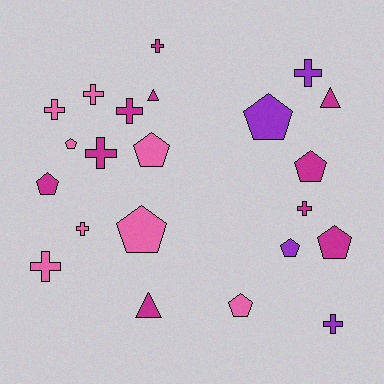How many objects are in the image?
There are 22 objects.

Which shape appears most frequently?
Cross, with 10 objects.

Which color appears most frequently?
Magenta, with 10 objects.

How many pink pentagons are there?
There are 4 pink pentagons.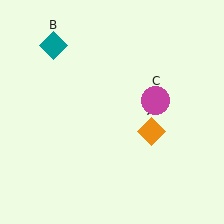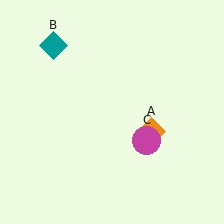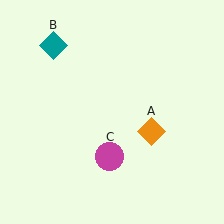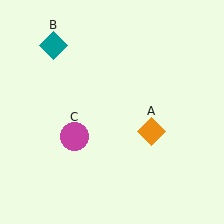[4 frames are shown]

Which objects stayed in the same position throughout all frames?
Orange diamond (object A) and teal diamond (object B) remained stationary.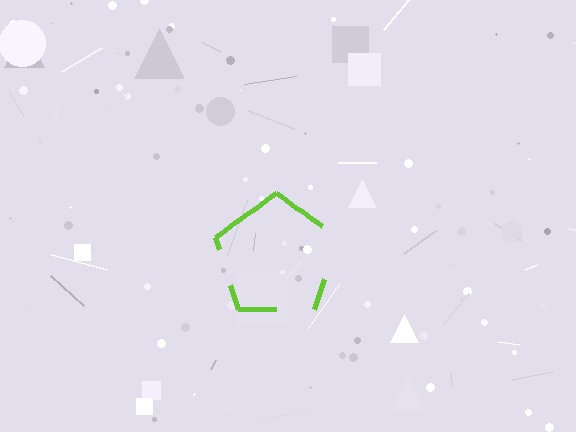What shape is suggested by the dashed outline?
The dashed outline suggests a pentagon.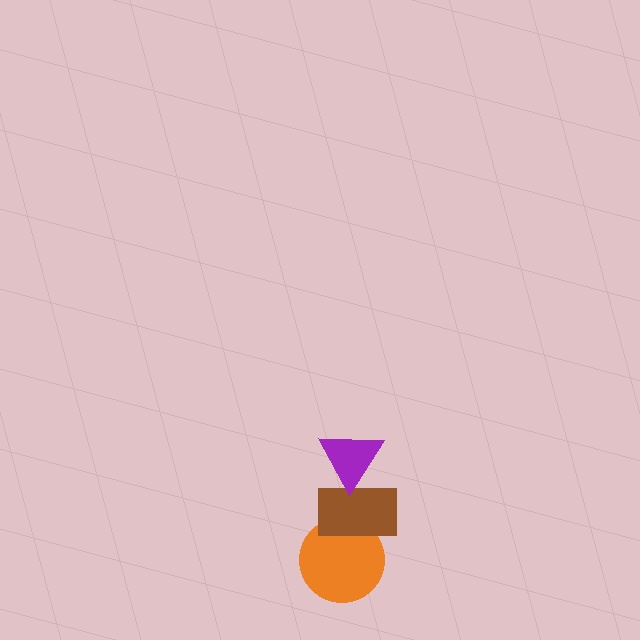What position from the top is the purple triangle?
The purple triangle is 1st from the top.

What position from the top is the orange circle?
The orange circle is 3rd from the top.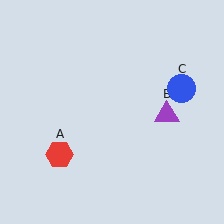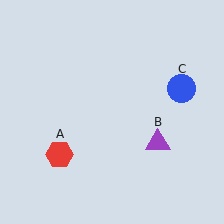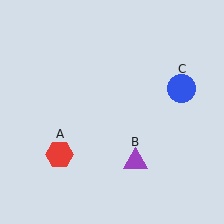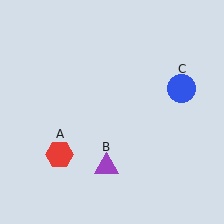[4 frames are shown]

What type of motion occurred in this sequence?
The purple triangle (object B) rotated clockwise around the center of the scene.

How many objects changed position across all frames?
1 object changed position: purple triangle (object B).